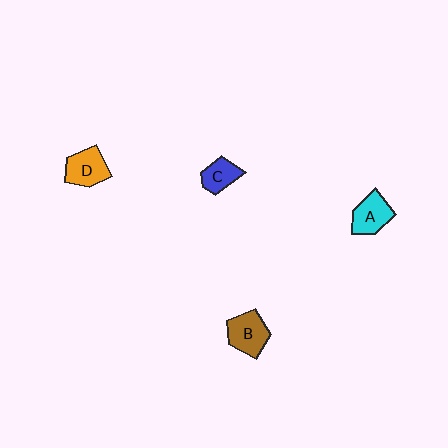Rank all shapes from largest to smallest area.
From largest to smallest: B (brown), D (orange), A (cyan), C (blue).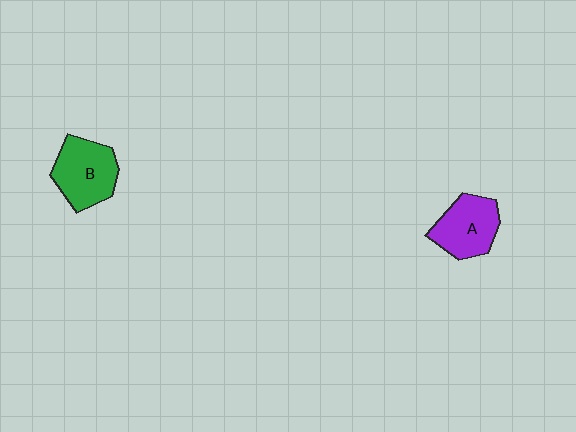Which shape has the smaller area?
Shape A (purple).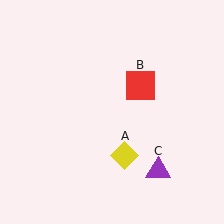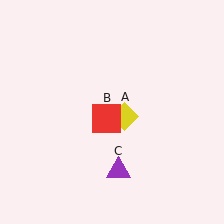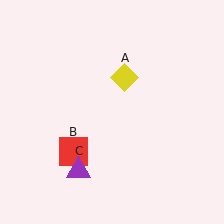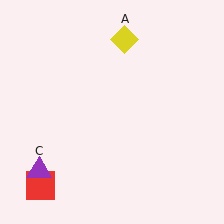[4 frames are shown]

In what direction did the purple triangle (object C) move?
The purple triangle (object C) moved left.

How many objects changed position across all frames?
3 objects changed position: yellow diamond (object A), red square (object B), purple triangle (object C).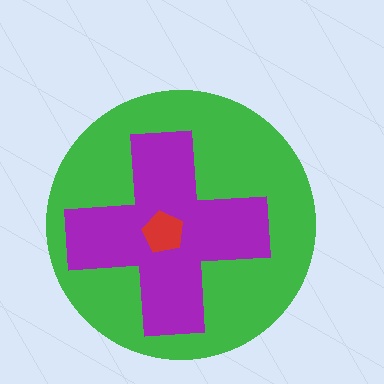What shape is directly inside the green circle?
The purple cross.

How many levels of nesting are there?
3.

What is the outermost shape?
The green circle.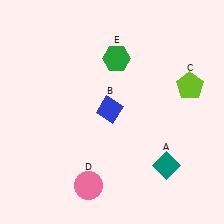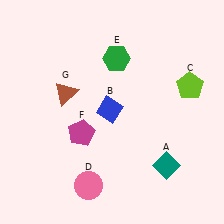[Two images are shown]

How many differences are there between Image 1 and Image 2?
There are 2 differences between the two images.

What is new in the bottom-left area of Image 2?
A magenta pentagon (F) was added in the bottom-left area of Image 2.